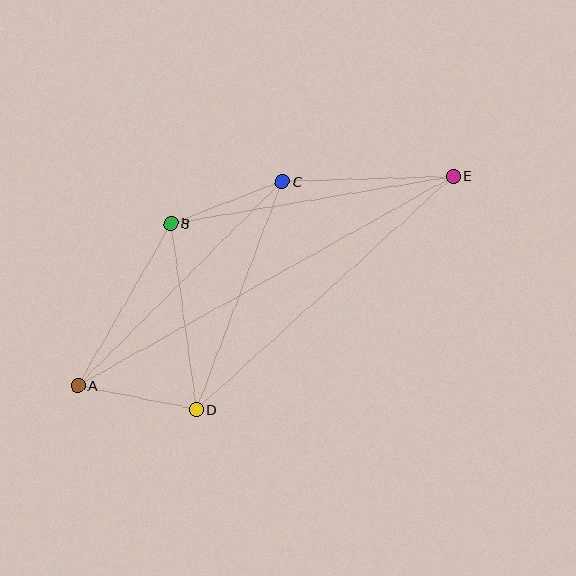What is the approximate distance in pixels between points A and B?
The distance between A and B is approximately 187 pixels.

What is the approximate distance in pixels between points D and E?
The distance between D and E is approximately 347 pixels.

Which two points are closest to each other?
Points B and C are closest to each other.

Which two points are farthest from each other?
Points A and E are farthest from each other.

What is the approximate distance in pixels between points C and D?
The distance between C and D is approximately 244 pixels.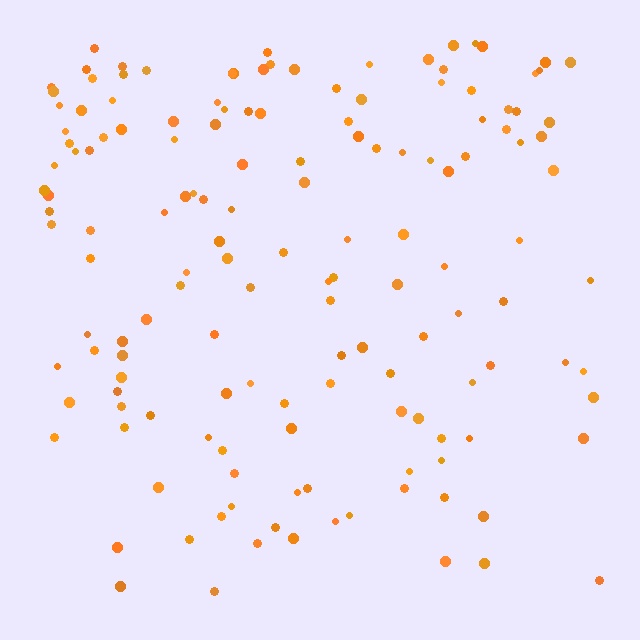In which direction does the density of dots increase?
From bottom to top, with the top side densest.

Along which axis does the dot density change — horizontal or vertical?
Vertical.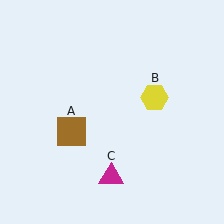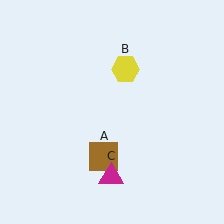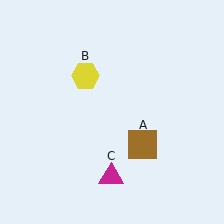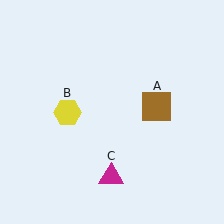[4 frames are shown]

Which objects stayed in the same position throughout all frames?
Magenta triangle (object C) remained stationary.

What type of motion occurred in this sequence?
The brown square (object A), yellow hexagon (object B) rotated counterclockwise around the center of the scene.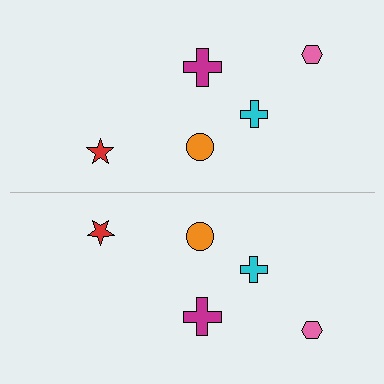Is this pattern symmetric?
Yes, this pattern has bilateral (reflection) symmetry.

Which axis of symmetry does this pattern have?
The pattern has a horizontal axis of symmetry running through the center of the image.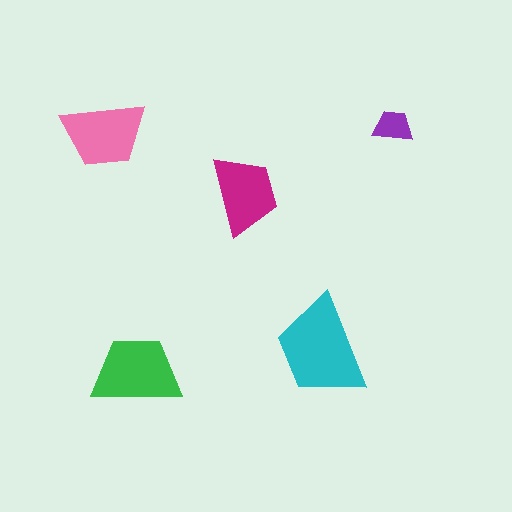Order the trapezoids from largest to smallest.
the cyan one, the green one, the pink one, the magenta one, the purple one.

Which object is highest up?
The purple trapezoid is topmost.